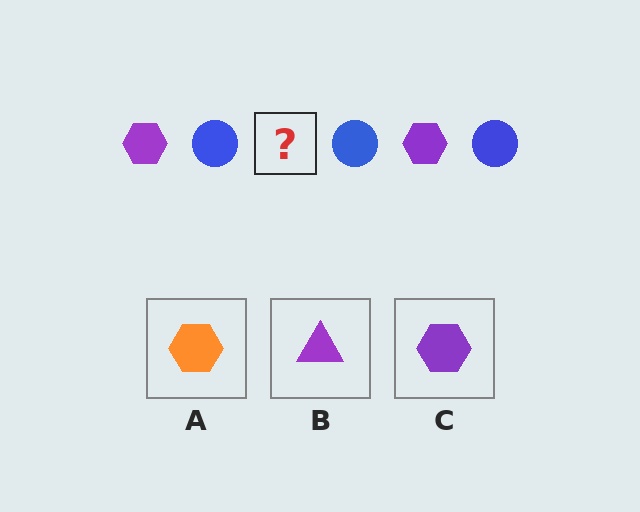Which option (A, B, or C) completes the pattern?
C.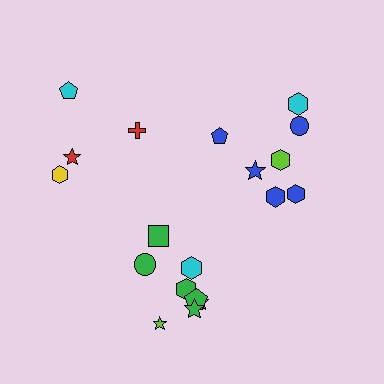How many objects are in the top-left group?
There are 4 objects.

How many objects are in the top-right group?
There are 7 objects.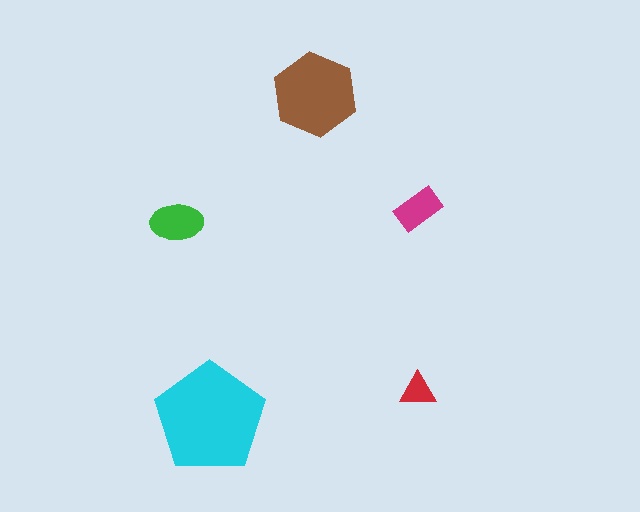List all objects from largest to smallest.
The cyan pentagon, the brown hexagon, the green ellipse, the magenta rectangle, the red triangle.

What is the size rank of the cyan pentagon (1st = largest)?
1st.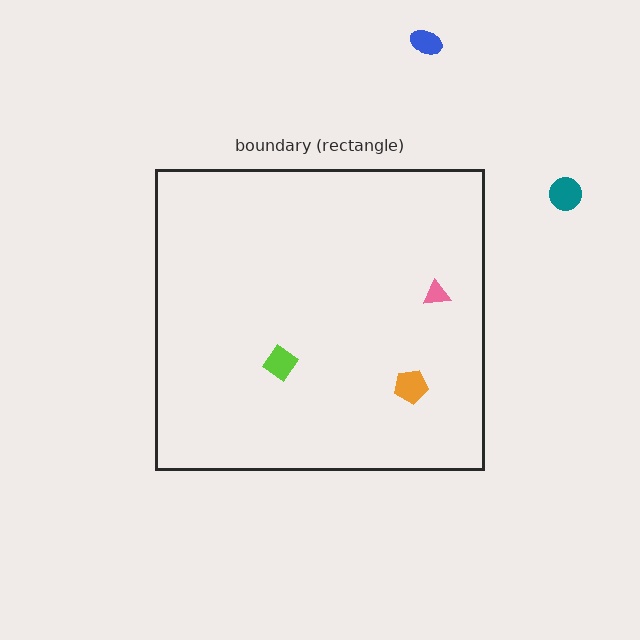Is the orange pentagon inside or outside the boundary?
Inside.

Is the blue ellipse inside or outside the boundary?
Outside.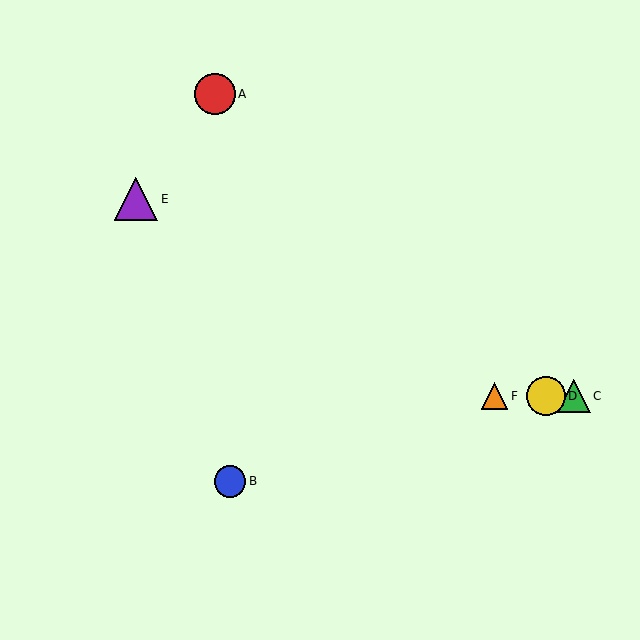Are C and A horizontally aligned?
No, C is at y≈396 and A is at y≈94.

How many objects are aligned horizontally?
3 objects (C, D, F) are aligned horizontally.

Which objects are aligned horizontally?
Objects C, D, F are aligned horizontally.